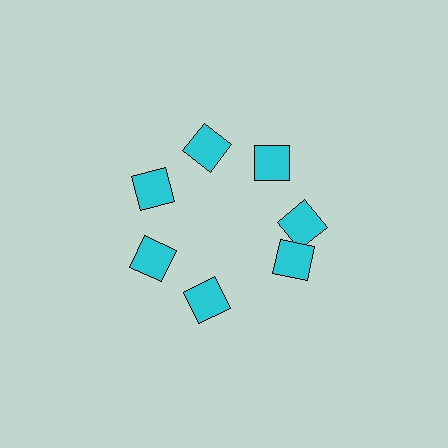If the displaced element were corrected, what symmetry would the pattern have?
It would have 7-fold rotational symmetry — the pattern would map onto itself every 51 degrees.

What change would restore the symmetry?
The symmetry would be restored by rotating it back into even spacing with its neighbors so that all 7 diamonds sit at equal angles and equal distance from the center.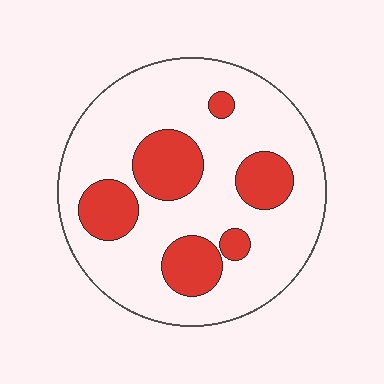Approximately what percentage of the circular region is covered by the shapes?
Approximately 25%.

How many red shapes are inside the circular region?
6.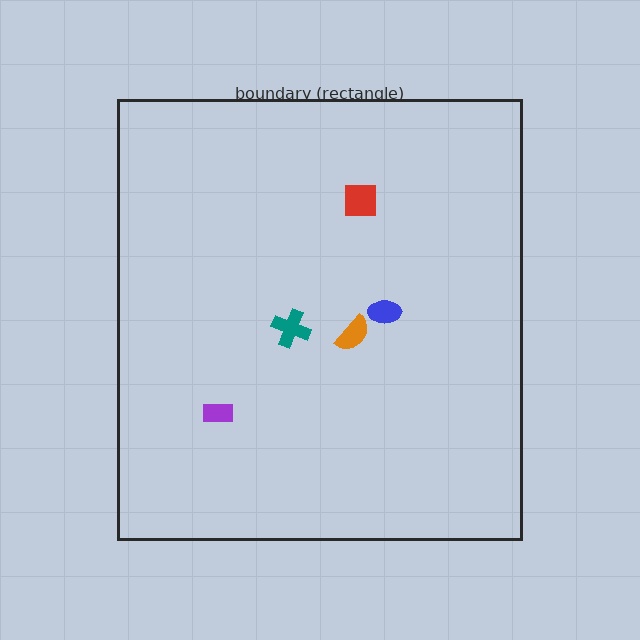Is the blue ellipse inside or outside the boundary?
Inside.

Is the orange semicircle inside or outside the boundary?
Inside.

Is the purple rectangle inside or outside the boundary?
Inside.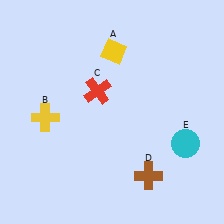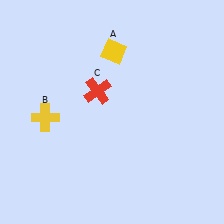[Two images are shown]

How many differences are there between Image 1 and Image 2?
There are 2 differences between the two images.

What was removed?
The brown cross (D), the cyan circle (E) were removed in Image 2.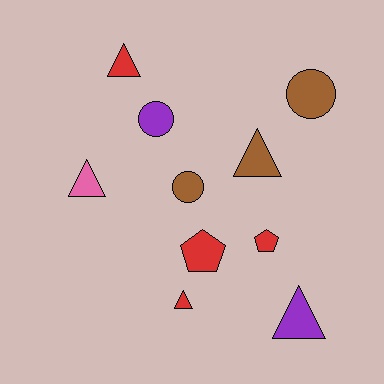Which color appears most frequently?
Red, with 4 objects.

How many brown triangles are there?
There is 1 brown triangle.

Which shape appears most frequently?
Triangle, with 5 objects.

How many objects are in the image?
There are 10 objects.